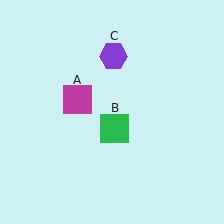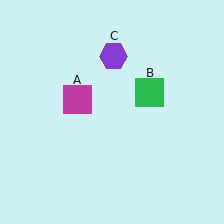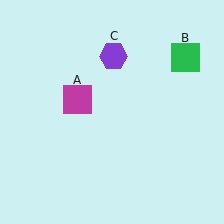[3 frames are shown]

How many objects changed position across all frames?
1 object changed position: green square (object B).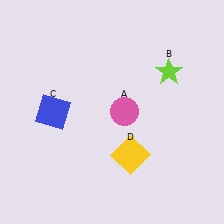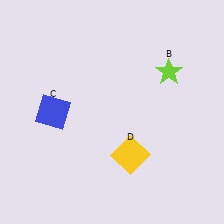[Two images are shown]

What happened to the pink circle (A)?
The pink circle (A) was removed in Image 2. It was in the top-right area of Image 1.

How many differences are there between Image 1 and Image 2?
There is 1 difference between the two images.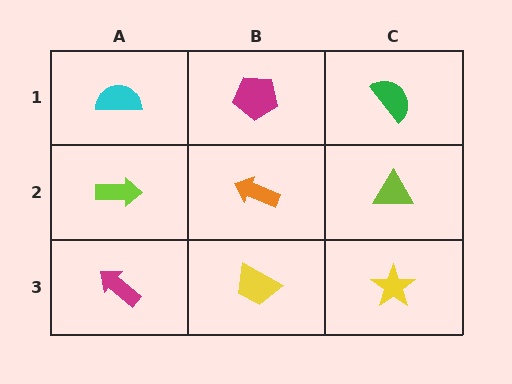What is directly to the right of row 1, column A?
A magenta pentagon.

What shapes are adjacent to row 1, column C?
A lime triangle (row 2, column C), a magenta pentagon (row 1, column B).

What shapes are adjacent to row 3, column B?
An orange arrow (row 2, column B), a magenta arrow (row 3, column A), a yellow star (row 3, column C).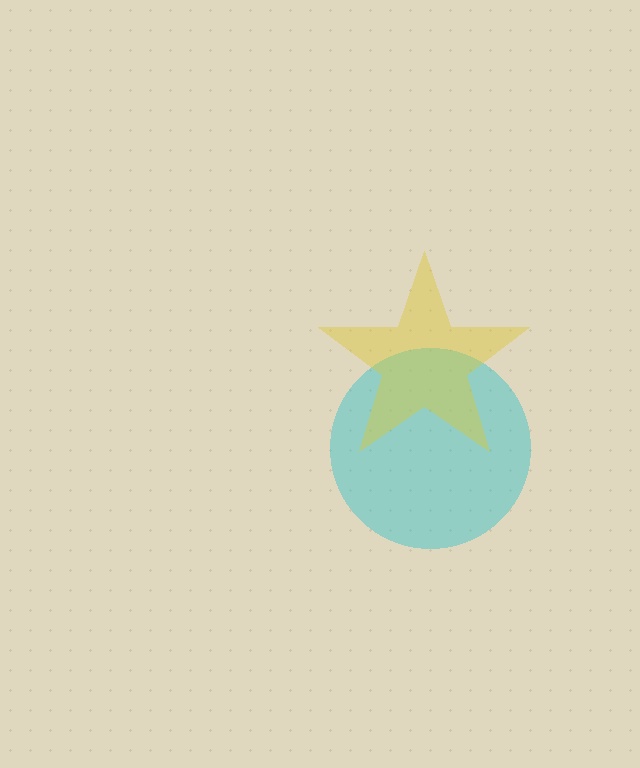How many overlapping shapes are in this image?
There are 2 overlapping shapes in the image.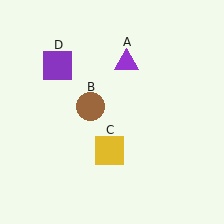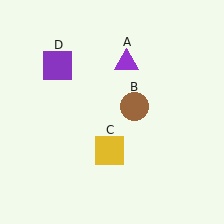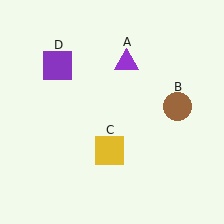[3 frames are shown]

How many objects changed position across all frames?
1 object changed position: brown circle (object B).